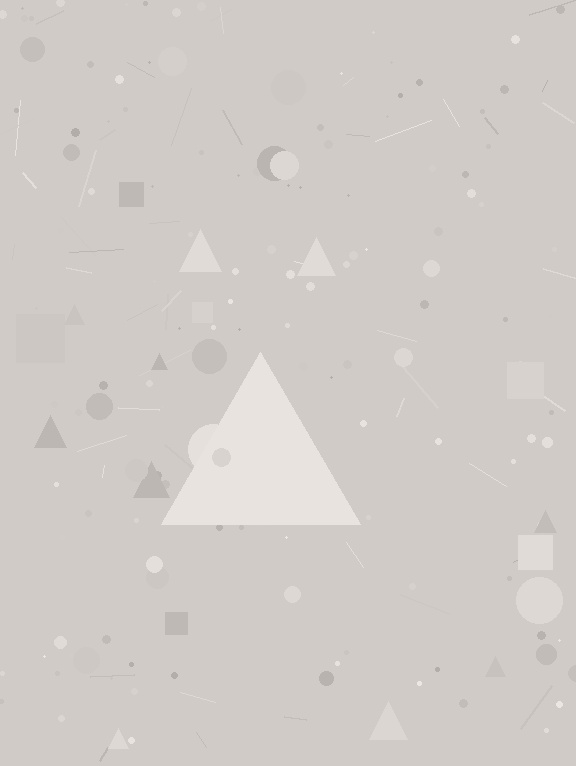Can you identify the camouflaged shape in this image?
The camouflaged shape is a triangle.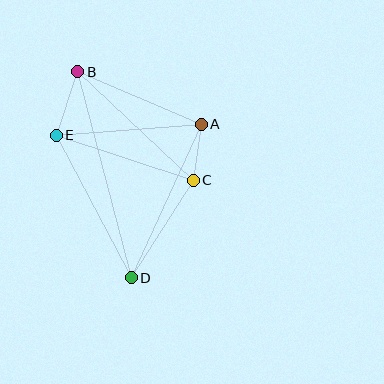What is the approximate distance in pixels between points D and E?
The distance between D and E is approximately 161 pixels.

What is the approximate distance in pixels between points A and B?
The distance between A and B is approximately 134 pixels.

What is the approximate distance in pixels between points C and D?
The distance between C and D is approximately 115 pixels.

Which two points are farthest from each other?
Points B and D are farthest from each other.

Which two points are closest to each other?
Points A and C are closest to each other.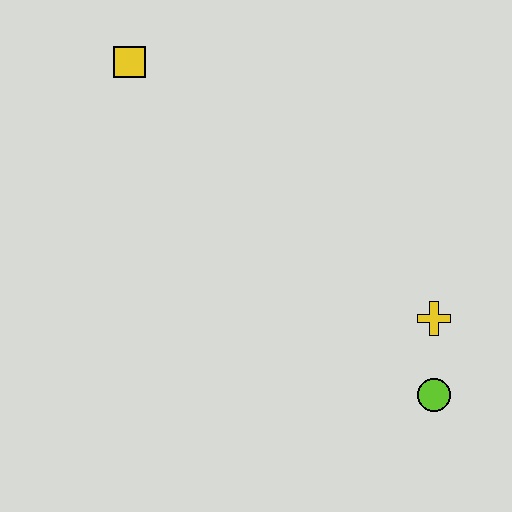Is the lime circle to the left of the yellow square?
No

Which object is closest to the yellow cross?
The lime circle is closest to the yellow cross.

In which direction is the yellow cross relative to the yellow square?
The yellow cross is to the right of the yellow square.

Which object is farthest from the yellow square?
The lime circle is farthest from the yellow square.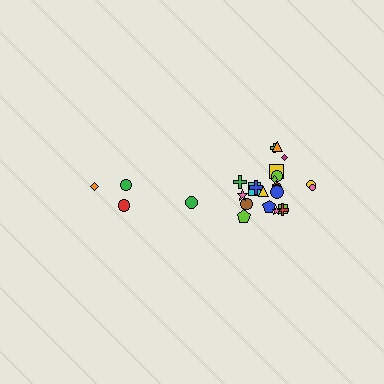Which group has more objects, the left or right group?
The right group.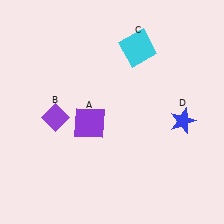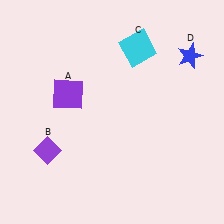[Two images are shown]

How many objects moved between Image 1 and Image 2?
3 objects moved between the two images.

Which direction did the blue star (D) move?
The blue star (D) moved up.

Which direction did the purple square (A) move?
The purple square (A) moved up.